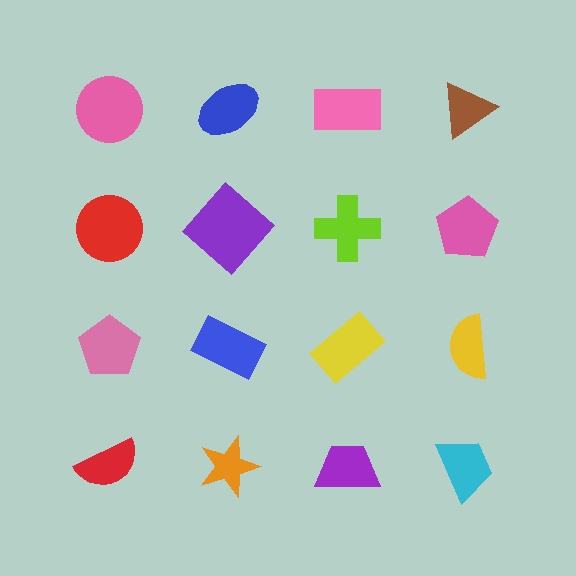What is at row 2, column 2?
A purple diamond.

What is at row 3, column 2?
A blue rectangle.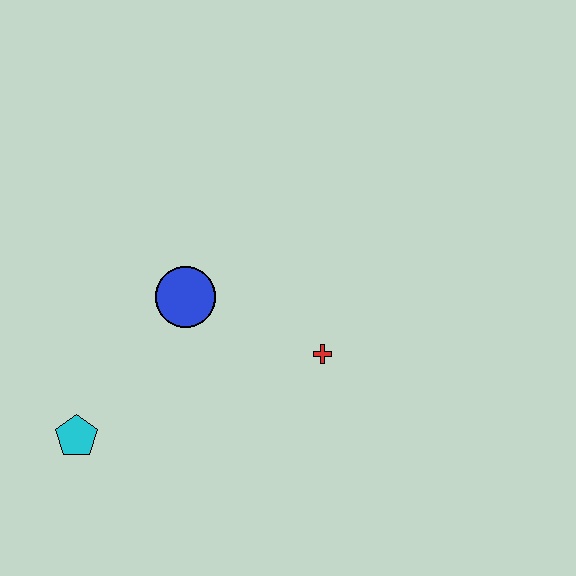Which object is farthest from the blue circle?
The cyan pentagon is farthest from the blue circle.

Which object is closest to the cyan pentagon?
The blue circle is closest to the cyan pentagon.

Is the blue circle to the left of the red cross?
Yes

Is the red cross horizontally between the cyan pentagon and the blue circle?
No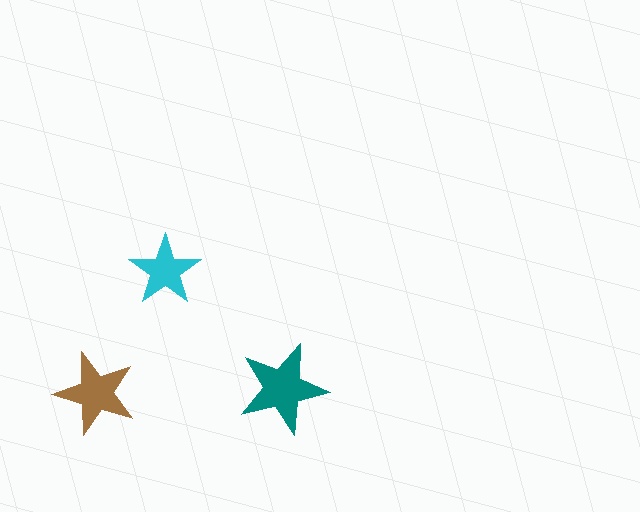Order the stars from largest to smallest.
the teal one, the brown one, the cyan one.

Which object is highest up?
The cyan star is topmost.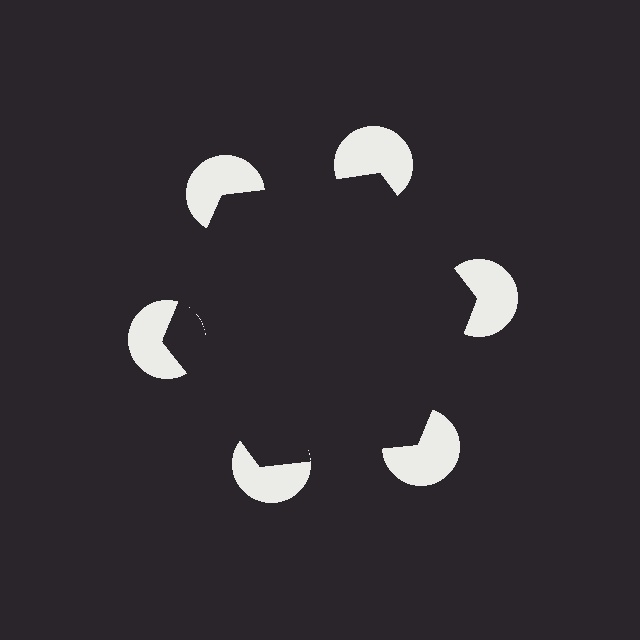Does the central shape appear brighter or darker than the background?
It typically appears slightly darker than the background, even though no actual brightness change is drawn.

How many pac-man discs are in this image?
There are 6 — one at each vertex of the illusory hexagon.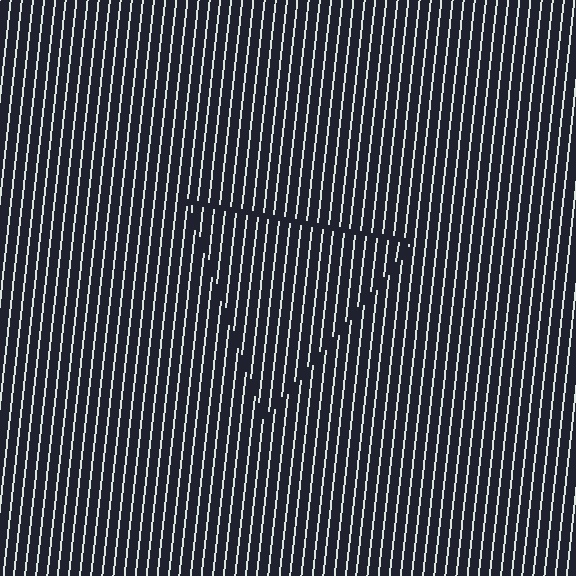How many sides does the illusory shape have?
3 sides — the line-ends trace a triangle.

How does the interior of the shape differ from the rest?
The interior of the shape contains the same grating, shifted by half a period — the contour is defined by the phase discontinuity where line-ends from the inner and outer gratings abut.